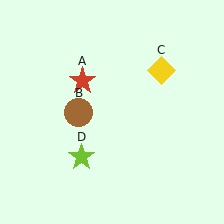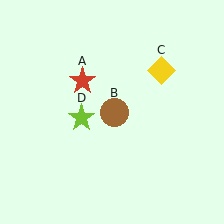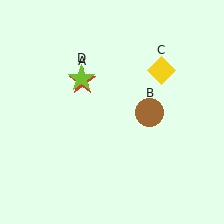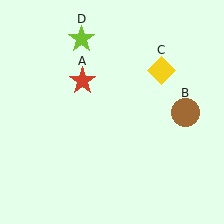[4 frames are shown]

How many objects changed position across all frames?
2 objects changed position: brown circle (object B), lime star (object D).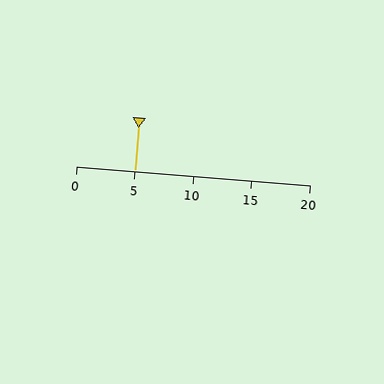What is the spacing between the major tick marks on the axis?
The major ticks are spaced 5 apart.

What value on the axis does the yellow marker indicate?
The marker indicates approximately 5.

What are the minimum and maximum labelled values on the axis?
The axis runs from 0 to 20.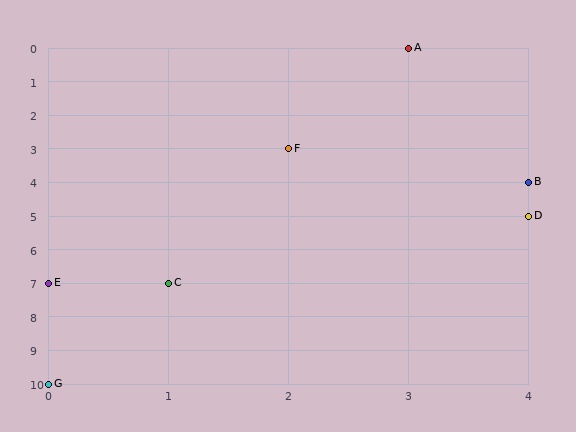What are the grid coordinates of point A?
Point A is at grid coordinates (3, 0).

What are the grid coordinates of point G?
Point G is at grid coordinates (0, 10).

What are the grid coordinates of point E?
Point E is at grid coordinates (0, 7).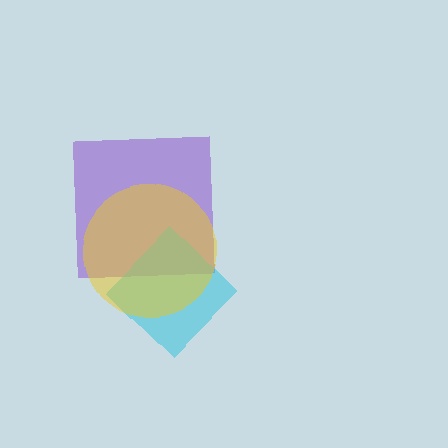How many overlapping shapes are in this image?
There are 3 overlapping shapes in the image.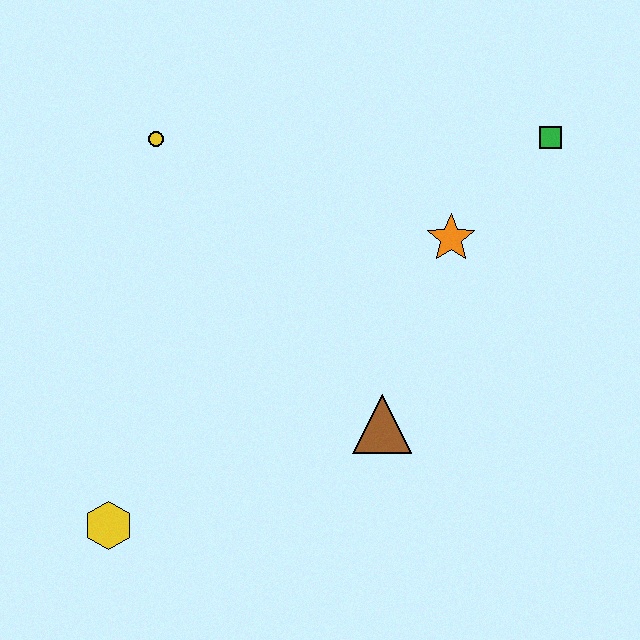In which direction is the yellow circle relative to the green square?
The yellow circle is to the left of the green square.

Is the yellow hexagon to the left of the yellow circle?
Yes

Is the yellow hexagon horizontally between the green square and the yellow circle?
No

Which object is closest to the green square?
The orange star is closest to the green square.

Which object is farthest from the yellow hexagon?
The green square is farthest from the yellow hexagon.